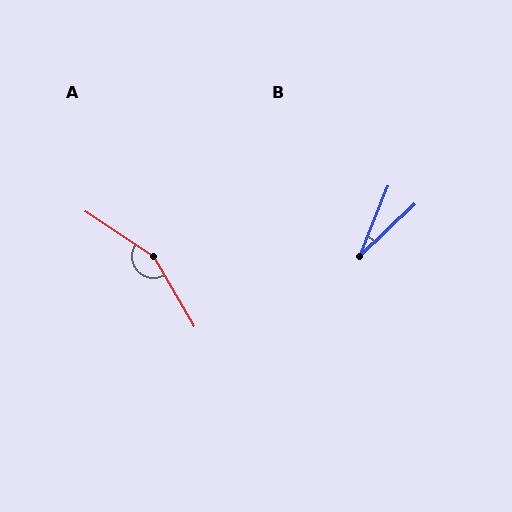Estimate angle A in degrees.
Approximately 154 degrees.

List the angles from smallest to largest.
B (24°), A (154°).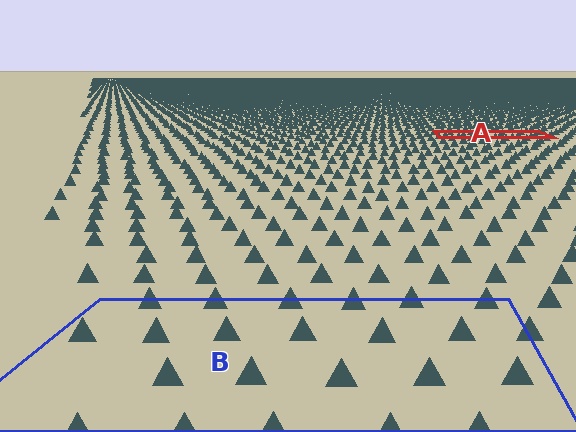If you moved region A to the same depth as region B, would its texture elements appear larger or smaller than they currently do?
They would appear larger. At a closer depth, the same texture elements are projected at a bigger on-screen size.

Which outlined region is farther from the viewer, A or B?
Region A is farther from the viewer — the texture elements inside it appear smaller and more densely packed.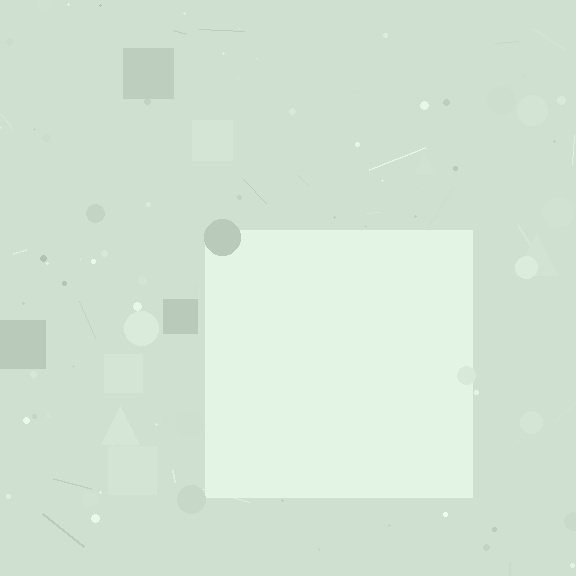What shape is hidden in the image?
A square is hidden in the image.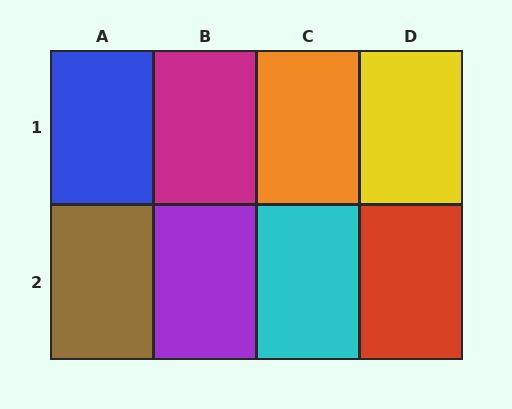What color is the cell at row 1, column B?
Magenta.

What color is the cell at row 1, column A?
Blue.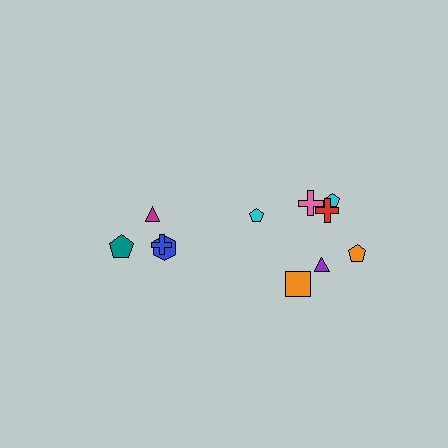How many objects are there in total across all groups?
There are 11 objects.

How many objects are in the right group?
There are 7 objects.